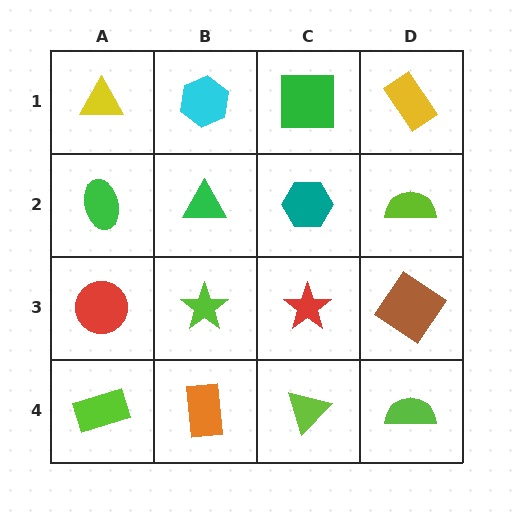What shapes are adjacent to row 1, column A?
A green ellipse (row 2, column A), a cyan hexagon (row 1, column B).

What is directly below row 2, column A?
A red circle.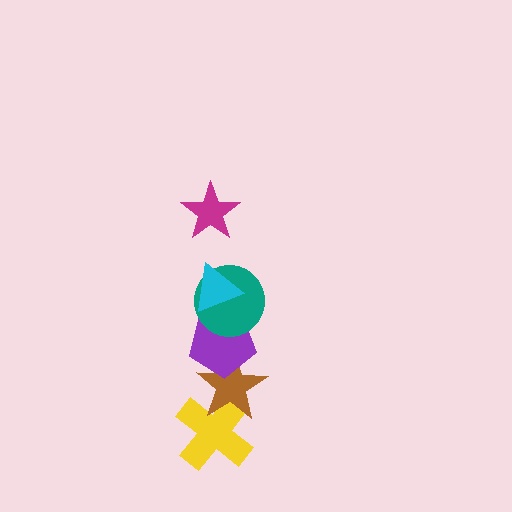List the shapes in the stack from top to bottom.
From top to bottom: the magenta star, the cyan triangle, the teal circle, the purple pentagon, the brown star, the yellow cross.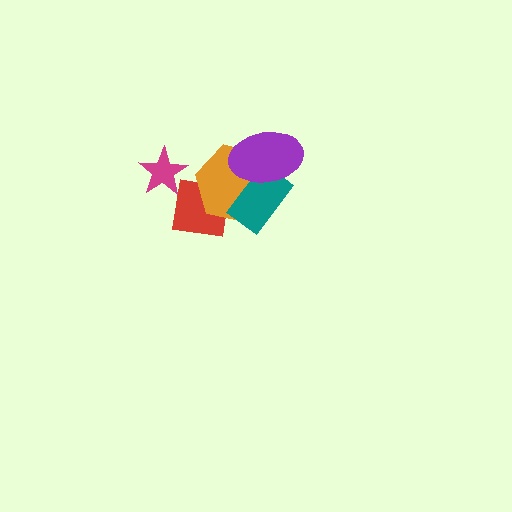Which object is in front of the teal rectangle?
The purple ellipse is in front of the teal rectangle.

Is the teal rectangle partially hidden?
Yes, it is partially covered by another shape.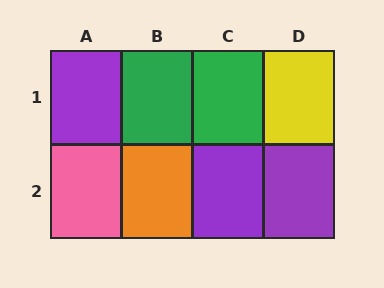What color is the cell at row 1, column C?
Green.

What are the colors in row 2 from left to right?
Pink, orange, purple, purple.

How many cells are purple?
3 cells are purple.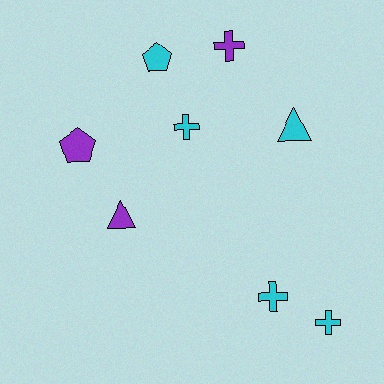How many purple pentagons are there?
There is 1 purple pentagon.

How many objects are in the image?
There are 8 objects.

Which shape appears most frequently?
Cross, with 4 objects.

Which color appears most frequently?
Cyan, with 5 objects.